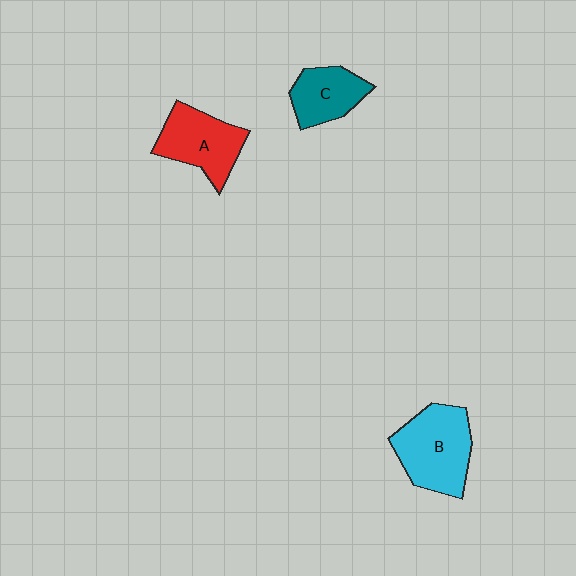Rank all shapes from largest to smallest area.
From largest to smallest: B (cyan), A (red), C (teal).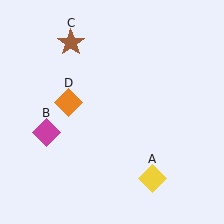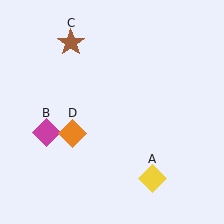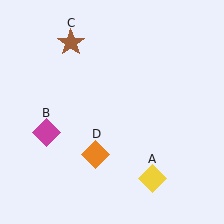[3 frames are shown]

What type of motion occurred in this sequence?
The orange diamond (object D) rotated counterclockwise around the center of the scene.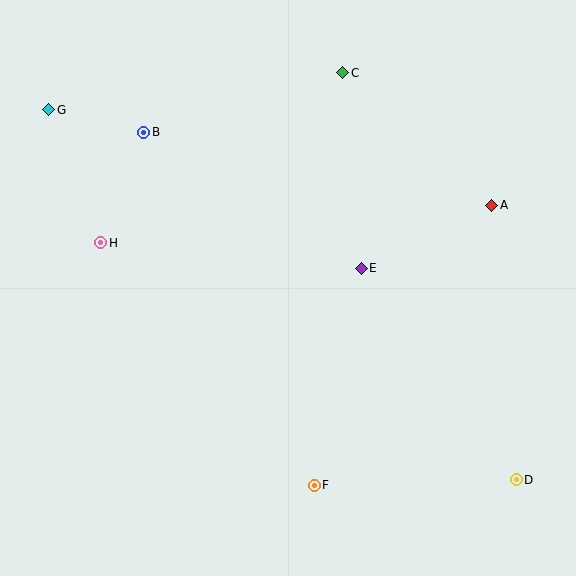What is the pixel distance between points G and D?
The distance between G and D is 596 pixels.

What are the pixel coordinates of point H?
Point H is at (101, 243).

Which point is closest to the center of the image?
Point E at (361, 268) is closest to the center.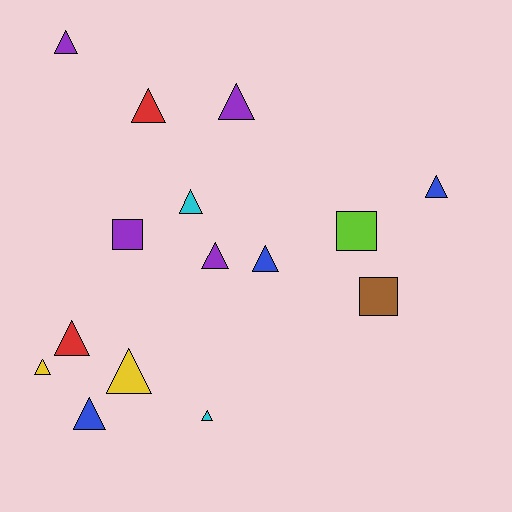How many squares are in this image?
There are 3 squares.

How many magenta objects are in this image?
There are no magenta objects.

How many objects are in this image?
There are 15 objects.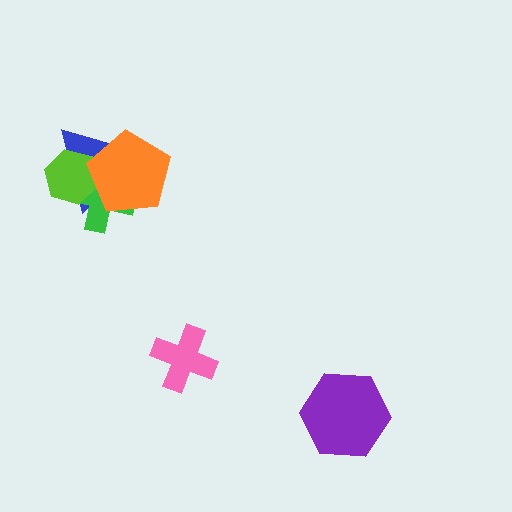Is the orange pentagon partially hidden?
No, no other shape covers it.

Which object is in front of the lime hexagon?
The orange pentagon is in front of the lime hexagon.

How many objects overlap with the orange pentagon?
3 objects overlap with the orange pentagon.